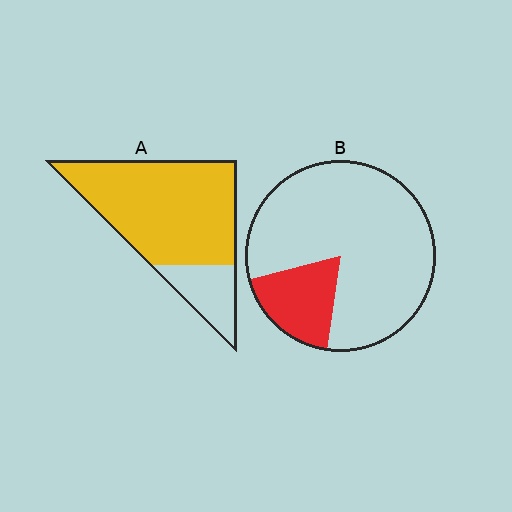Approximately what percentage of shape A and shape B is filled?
A is approximately 80% and B is approximately 20%.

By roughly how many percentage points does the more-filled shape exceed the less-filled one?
By roughly 60 percentage points (A over B).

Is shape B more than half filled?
No.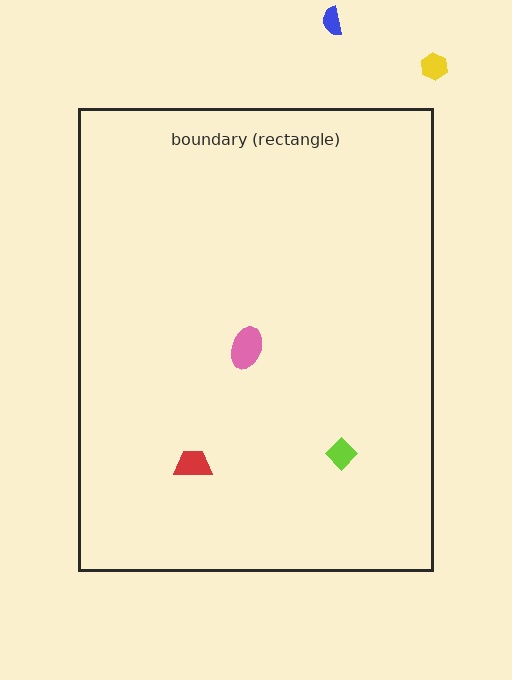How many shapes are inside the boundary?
3 inside, 2 outside.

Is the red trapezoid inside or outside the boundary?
Inside.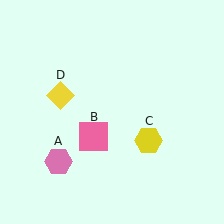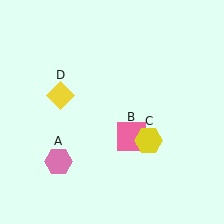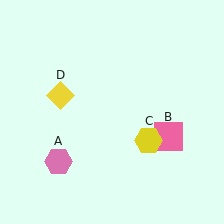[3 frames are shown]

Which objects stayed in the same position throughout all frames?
Pink hexagon (object A) and yellow hexagon (object C) and yellow diamond (object D) remained stationary.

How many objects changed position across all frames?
1 object changed position: pink square (object B).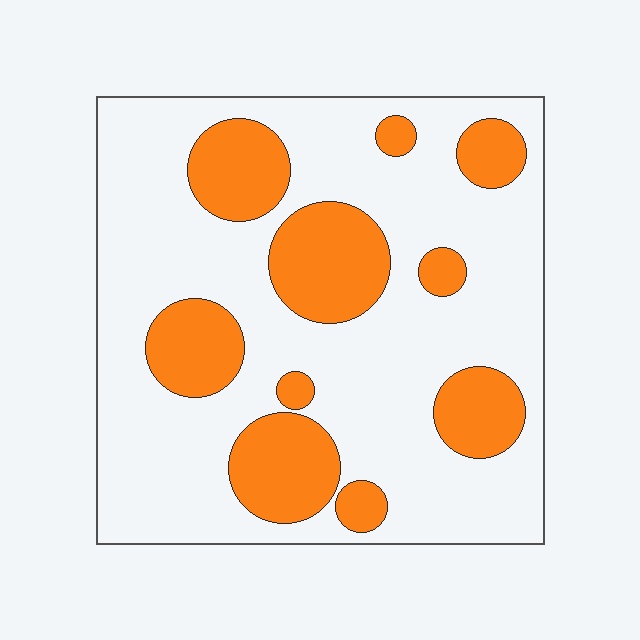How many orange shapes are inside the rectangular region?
10.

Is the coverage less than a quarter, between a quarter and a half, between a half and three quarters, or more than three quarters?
Between a quarter and a half.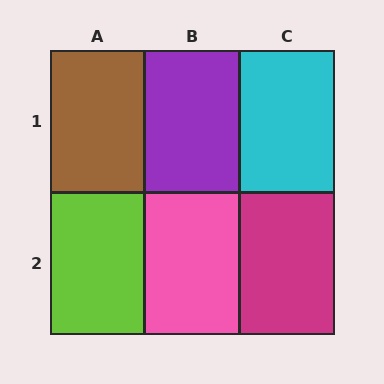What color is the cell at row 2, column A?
Lime.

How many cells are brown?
1 cell is brown.